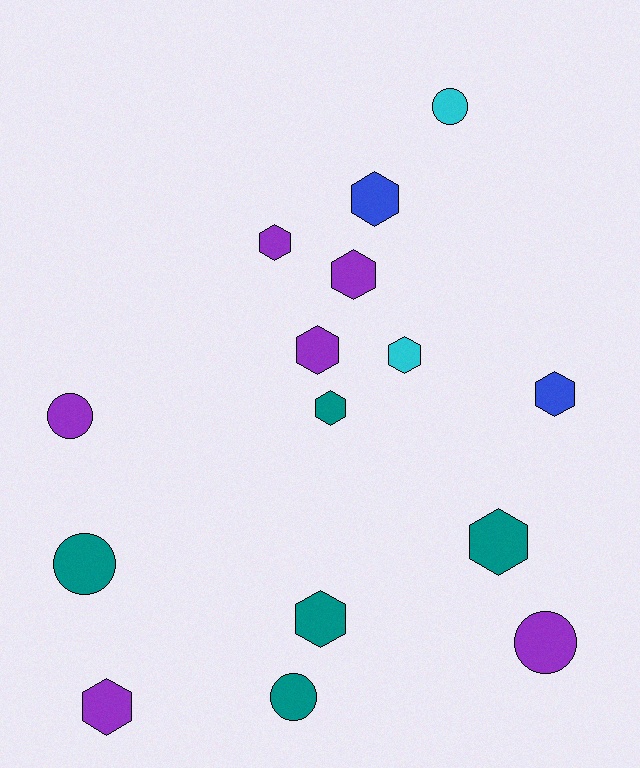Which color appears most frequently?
Purple, with 6 objects.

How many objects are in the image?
There are 15 objects.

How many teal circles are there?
There are 2 teal circles.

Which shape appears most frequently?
Hexagon, with 10 objects.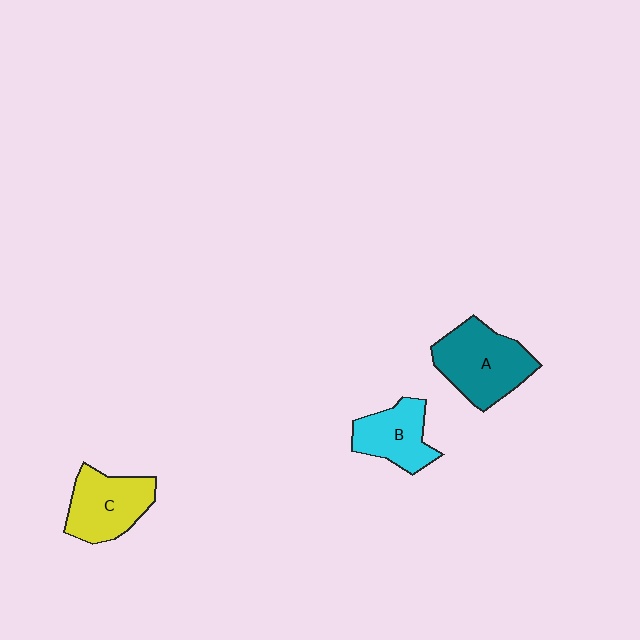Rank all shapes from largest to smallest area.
From largest to smallest: A (teal), C (yellow), B (cyan).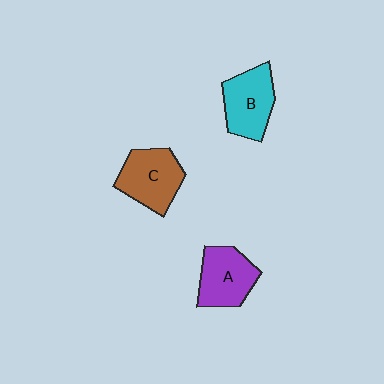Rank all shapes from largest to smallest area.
From largest to smallest: C (brown), B (cyan), A (purple).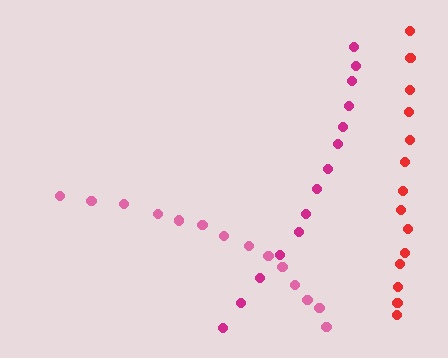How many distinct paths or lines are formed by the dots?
There are 3 distinct paths.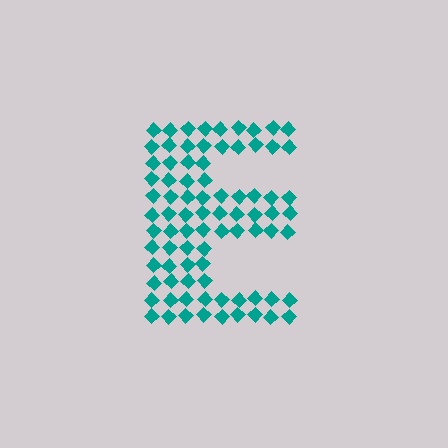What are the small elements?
The small elements are diamonds.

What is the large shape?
The large shape is the letter E.